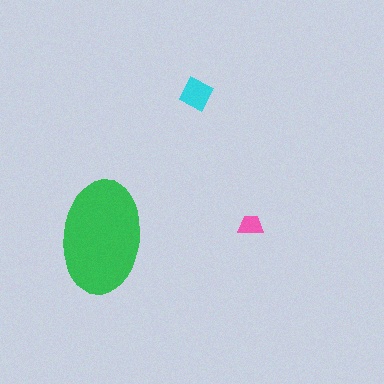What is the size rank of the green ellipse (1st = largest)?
1st.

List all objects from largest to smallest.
The green ellipse, the cyan diamond, the pink trapezoid.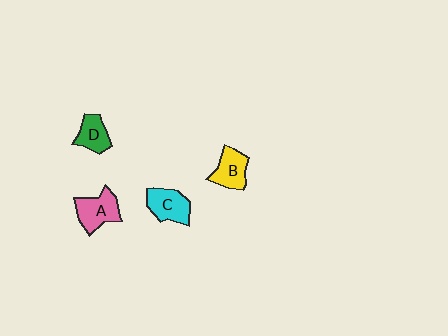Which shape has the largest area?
Shape A (pink).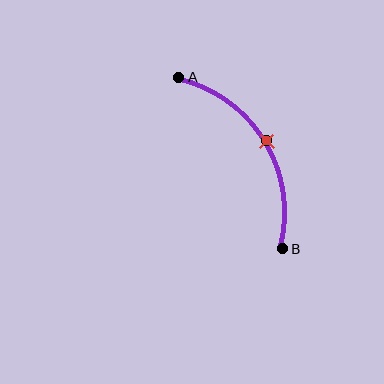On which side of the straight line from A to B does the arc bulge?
The arc bulges to the right of the straight line connecting A and B.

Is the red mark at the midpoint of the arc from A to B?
Yes. The red mark lies on the arc at equal arc-length from both A and B — it is the arc midpoint.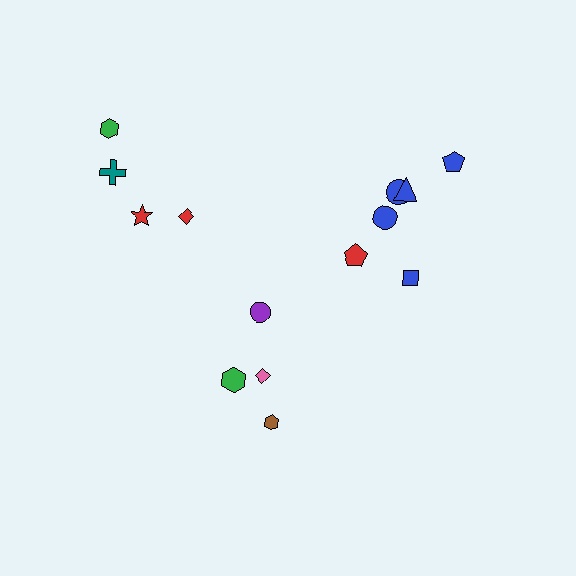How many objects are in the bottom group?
There are 4 objects.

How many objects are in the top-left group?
There are 4 objects.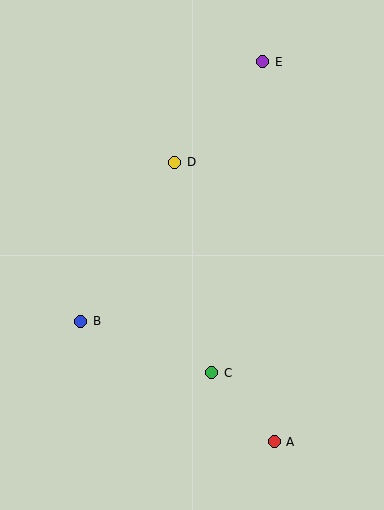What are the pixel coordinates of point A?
Point A is at (274, 442).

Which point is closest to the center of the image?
Point D at (175, 162) is closest to the center.